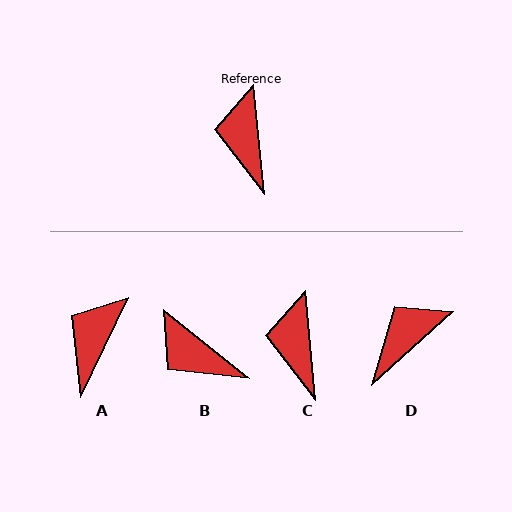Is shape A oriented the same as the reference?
No, it is off by about 31 degrees.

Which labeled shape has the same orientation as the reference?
C.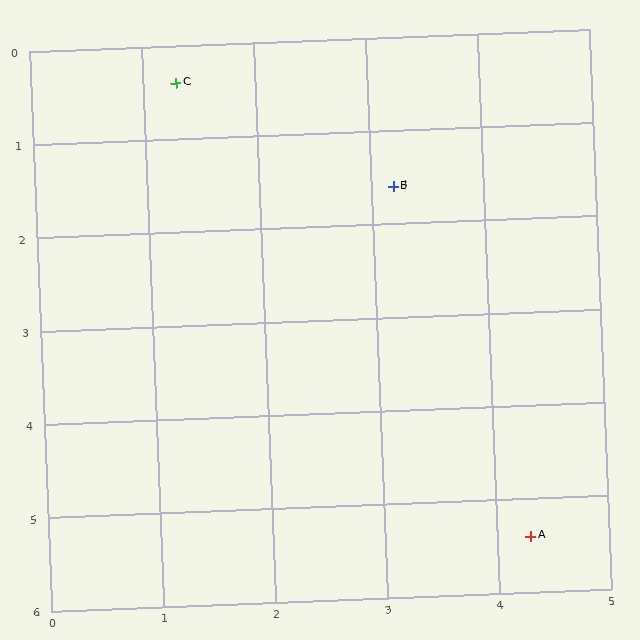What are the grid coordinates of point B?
Point B is at approximately (3.2, 1.6).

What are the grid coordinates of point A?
Point A is at approximately (4.3, 5.4).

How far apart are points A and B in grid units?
Points A and B are about 4.0 grid units apart.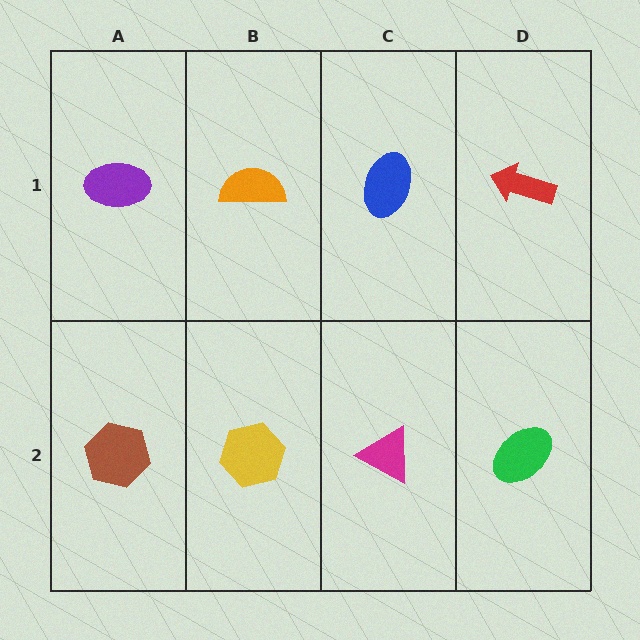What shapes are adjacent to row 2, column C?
A blue ellipse (row 1, column C), a yellow hexagon (row 2, column B), a green ellipse (row 2, column D).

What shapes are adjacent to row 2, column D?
A red arrow (row 1, column D), a magenta triangle (row 2, column C).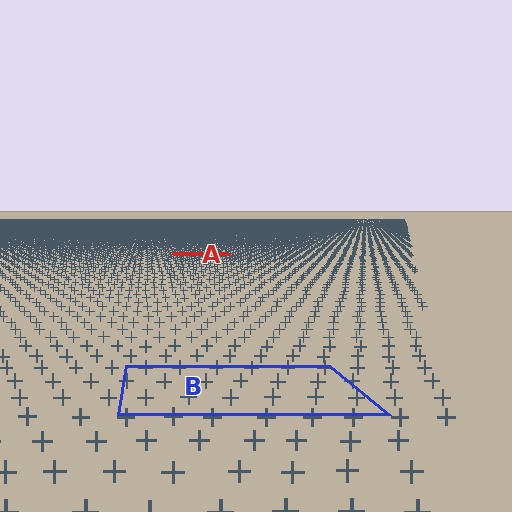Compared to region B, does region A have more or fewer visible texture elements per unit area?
Region A has more texture elements per unit area — they are packed more densely because it is farther away.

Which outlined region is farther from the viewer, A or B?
Region A is farther from the viewer — the texture elements inside it appear smaller and more densely packed.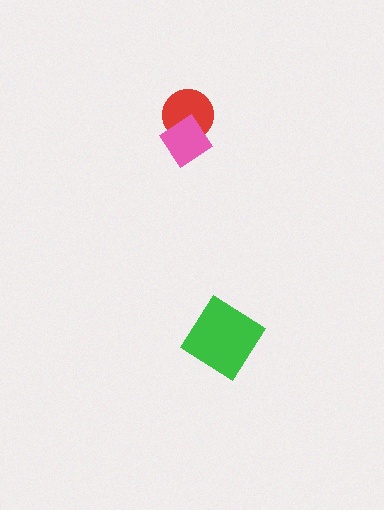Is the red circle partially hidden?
Yes, it is partially covered by another shape.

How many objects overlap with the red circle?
1 object overlaps with the red circle.